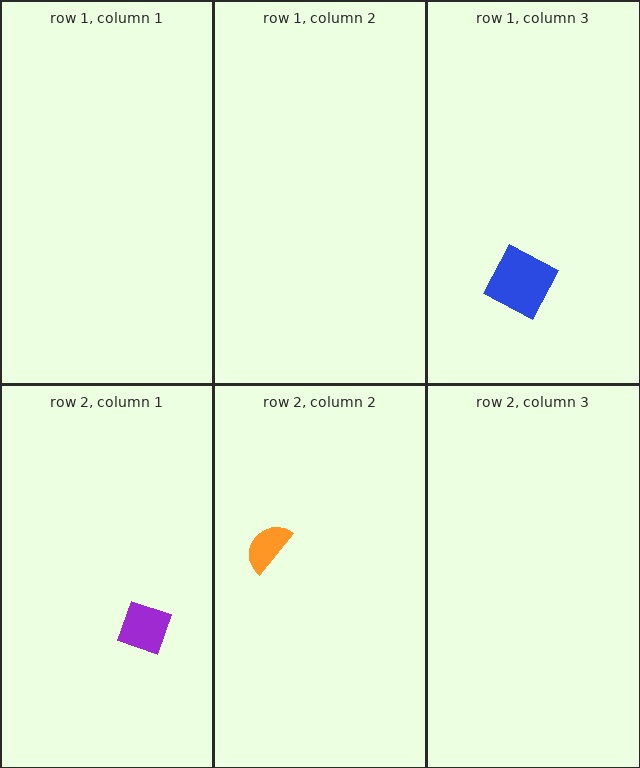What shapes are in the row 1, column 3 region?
The blue square.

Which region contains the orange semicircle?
The row 2, column 2 region.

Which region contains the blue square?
The row 1, column 3 region.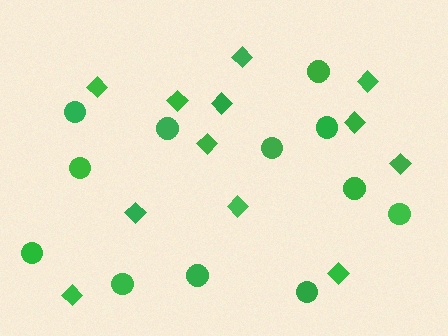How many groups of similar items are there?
There are 2 groups: one group of circles (12) and one group of diamonds (12).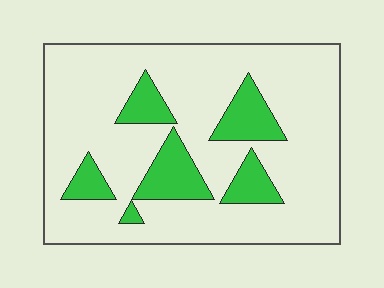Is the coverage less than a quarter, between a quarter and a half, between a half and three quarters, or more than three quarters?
Less than a quarter.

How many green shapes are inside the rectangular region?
6.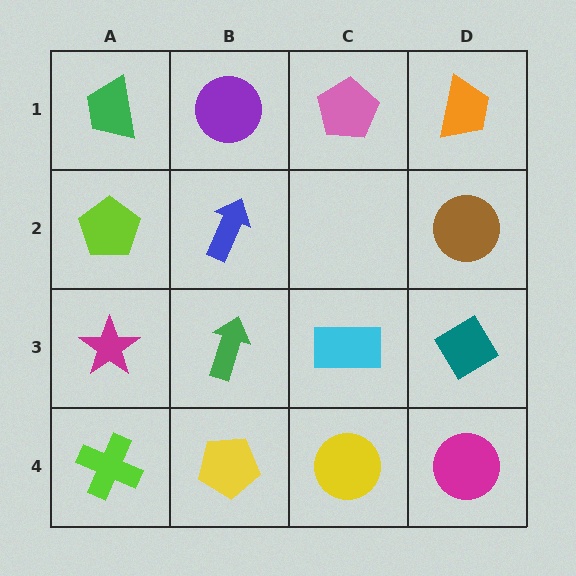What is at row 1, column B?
A purple circle.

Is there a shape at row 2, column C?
No, that cell is empty.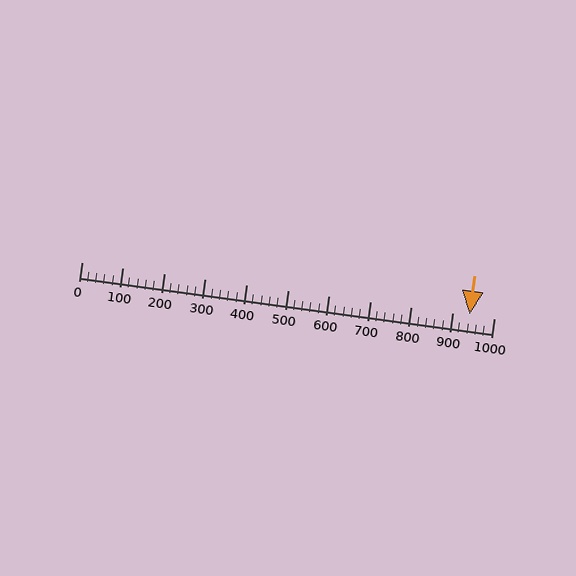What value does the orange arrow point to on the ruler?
The orange arrow points to approximately 940.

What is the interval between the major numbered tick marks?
The major tick marks are spaced 100 units apart.